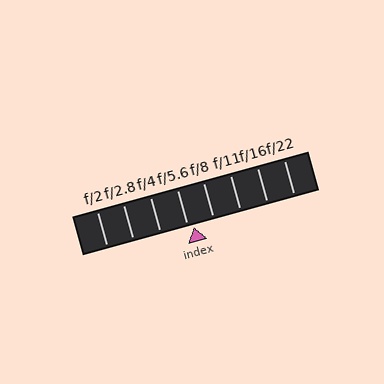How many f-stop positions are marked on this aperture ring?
There are 8 f-stop positions marked.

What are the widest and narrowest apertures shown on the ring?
The widest aperture shown is f/2 and the narrowest is f/22.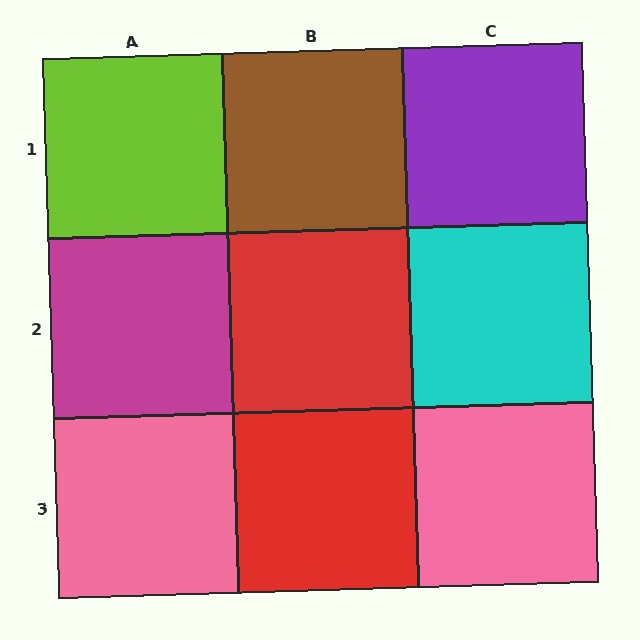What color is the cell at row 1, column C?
Purple.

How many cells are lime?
1 cell is lime.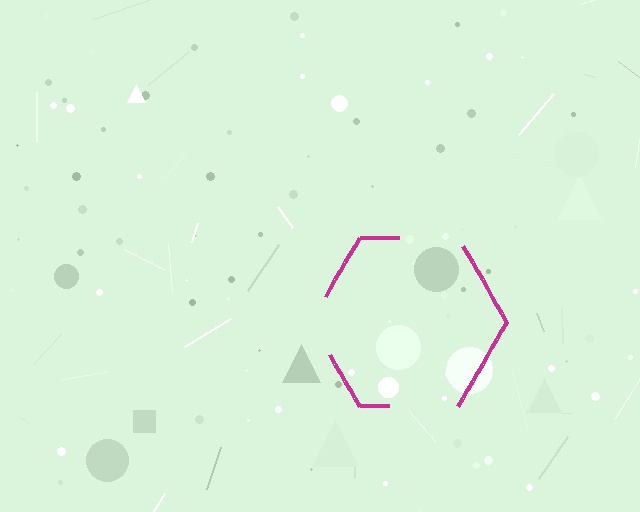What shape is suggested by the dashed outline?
The dashed outline suggests a hexagon.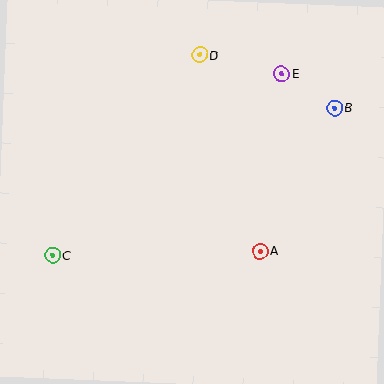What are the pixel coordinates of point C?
Point C is at (53, 255).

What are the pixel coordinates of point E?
Point E is at (282, 74).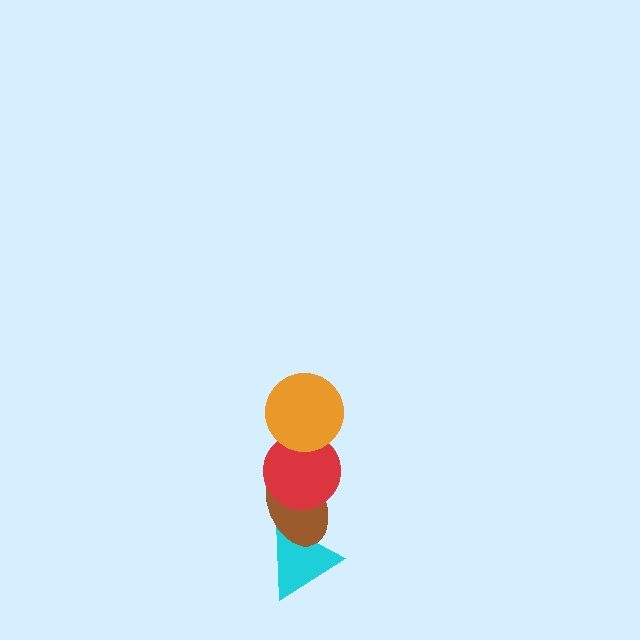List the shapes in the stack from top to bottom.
From top to bottom: the orange circle, the red circle, the brown ellipse, the cyan triangle.